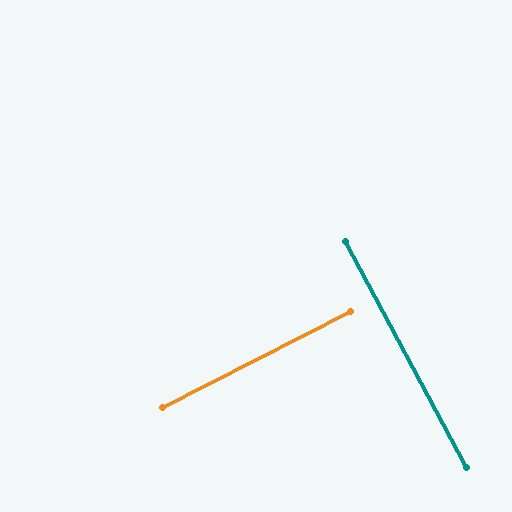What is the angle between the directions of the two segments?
Approximately 89 degrees.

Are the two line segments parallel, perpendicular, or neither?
Perpendicular — they meet at approximately 89°.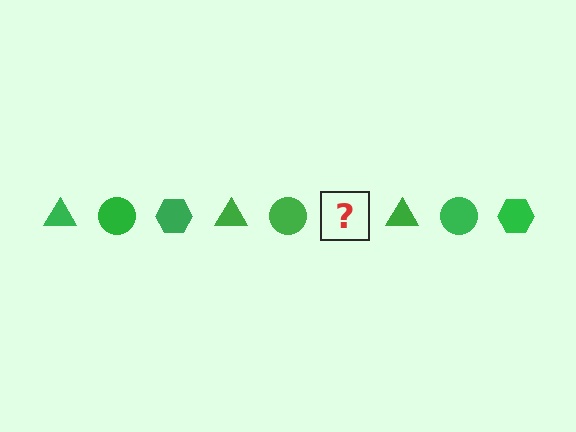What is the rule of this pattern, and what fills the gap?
The rule is that the pattern cycles through triangle, circle, hexagon shapes in green. The gap should be filled with a green hexagon.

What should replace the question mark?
The question mark should be replaced with a green hexagon.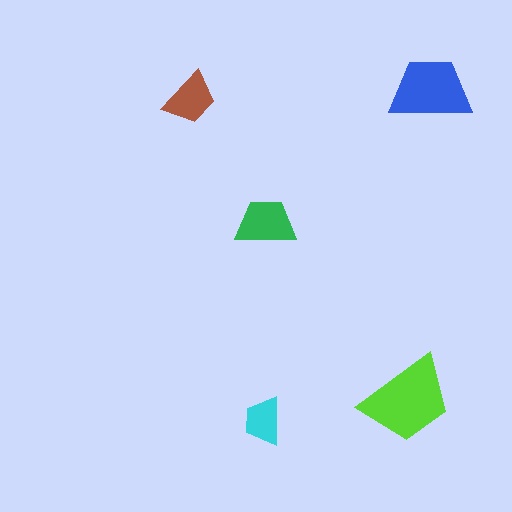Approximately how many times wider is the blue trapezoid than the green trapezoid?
About 1.5 times wider.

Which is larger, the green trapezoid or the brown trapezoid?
The green one.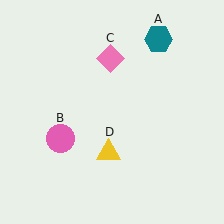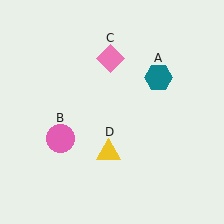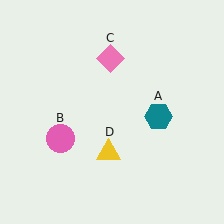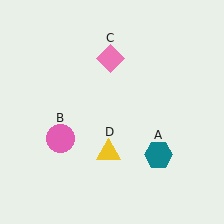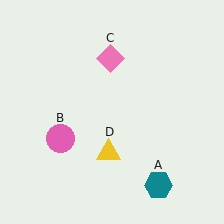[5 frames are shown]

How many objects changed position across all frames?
1 object changed position: teal hexagon (object A).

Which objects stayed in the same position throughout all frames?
Pink circle (object B) and pink diamond (object C) and yellow triangle (object D) remained stationary.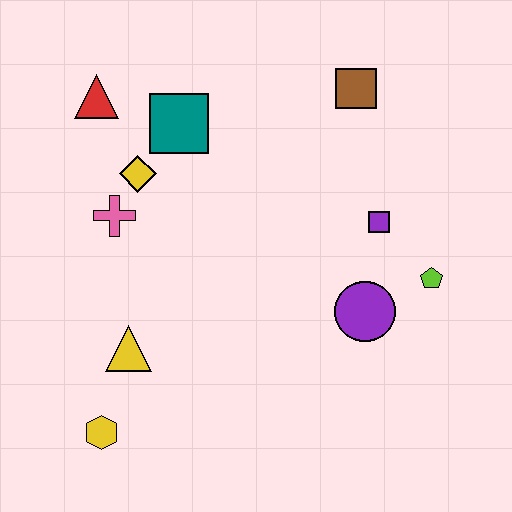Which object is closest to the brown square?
The purple square is closest to the brown square.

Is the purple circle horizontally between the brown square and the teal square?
No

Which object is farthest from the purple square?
The yellow hexagon is farthest from the purple square.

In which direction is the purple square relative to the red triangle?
The purple square is to the right of the red triangle.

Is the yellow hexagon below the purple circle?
Yes